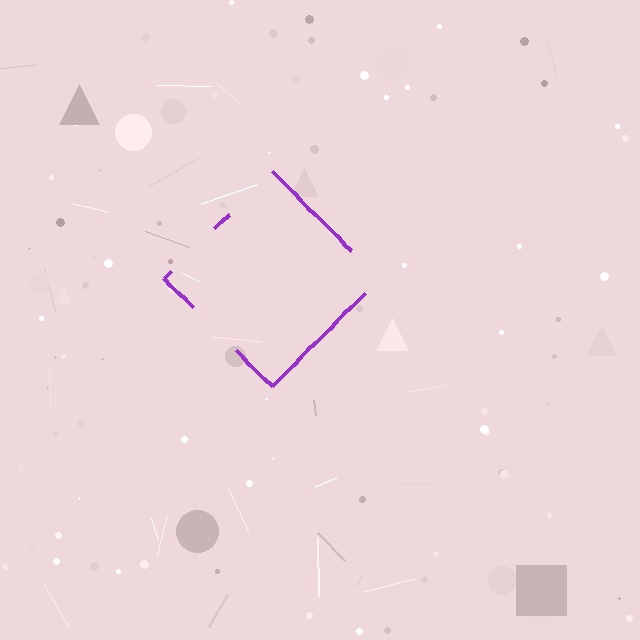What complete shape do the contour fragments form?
The contour fragments form a diamond.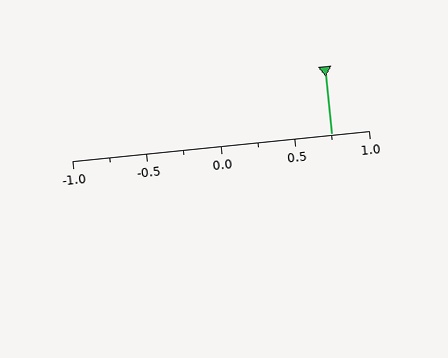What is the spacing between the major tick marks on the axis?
The major ticks are spaced 0.5 apart.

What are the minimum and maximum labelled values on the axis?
The axis runs from -1.0 to 1.0.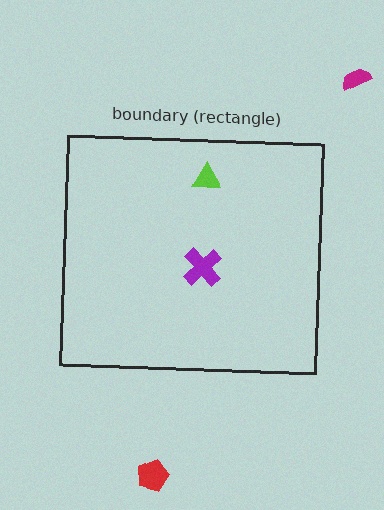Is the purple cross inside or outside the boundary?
Inside.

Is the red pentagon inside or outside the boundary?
Outside.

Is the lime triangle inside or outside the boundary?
Inside.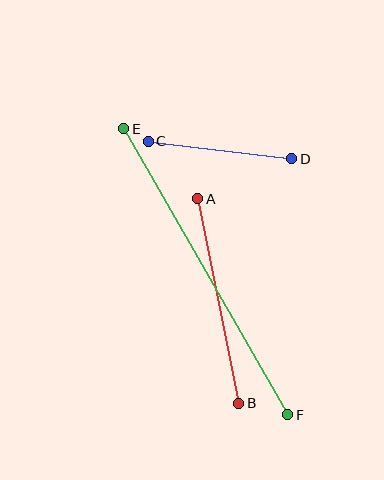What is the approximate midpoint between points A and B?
The midpoint is at approximately (218, 301) pixels.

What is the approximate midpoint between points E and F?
The midpoint is at approximately (206, 272) pixels.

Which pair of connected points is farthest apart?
Points E and F are farthest apart.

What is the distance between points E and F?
The distance is approximately 329 pixels.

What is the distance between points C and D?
The distance is approximately 144 pixels.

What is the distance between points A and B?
The distance is approximately 208 pixels.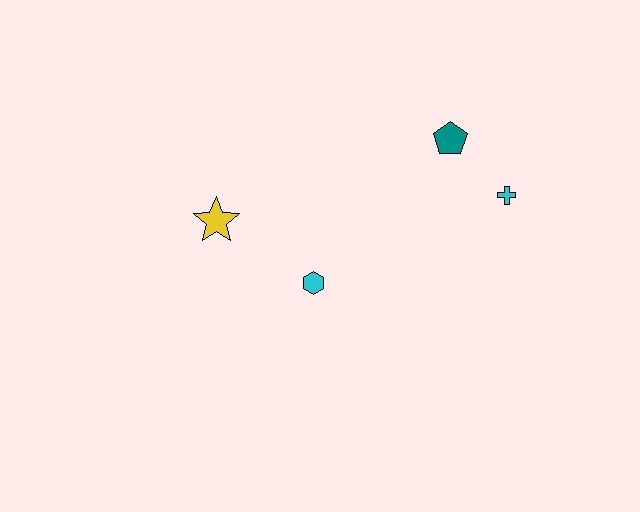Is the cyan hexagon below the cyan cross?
Yes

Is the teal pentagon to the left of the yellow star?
No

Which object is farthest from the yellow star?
The cyan cross is farthest from the yellow star.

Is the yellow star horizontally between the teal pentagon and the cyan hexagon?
No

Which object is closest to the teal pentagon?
The cyan cross is closest to the teal pentagon.